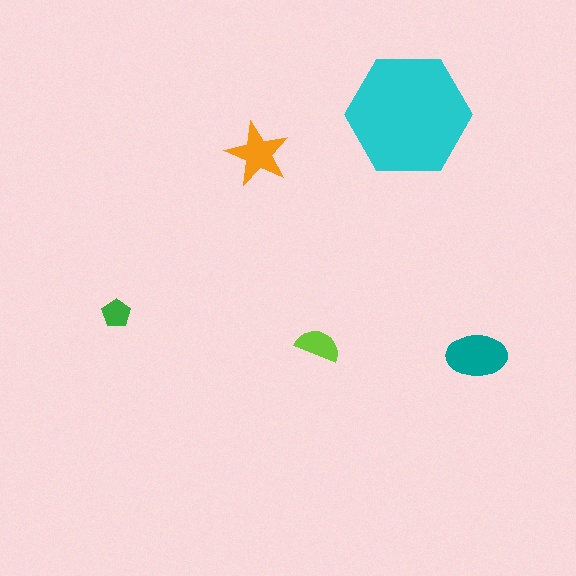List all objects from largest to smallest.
The cyan hexagon, the teal ellipse, the orange star, the lime semicircle, the green pentagon.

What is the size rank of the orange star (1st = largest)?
3rd.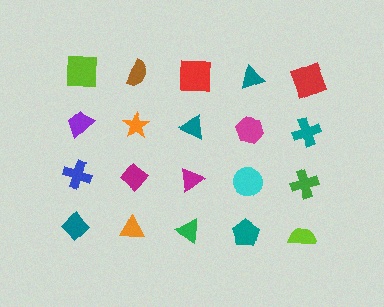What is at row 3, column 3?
A magenta triangle.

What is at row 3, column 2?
A magenta diamond.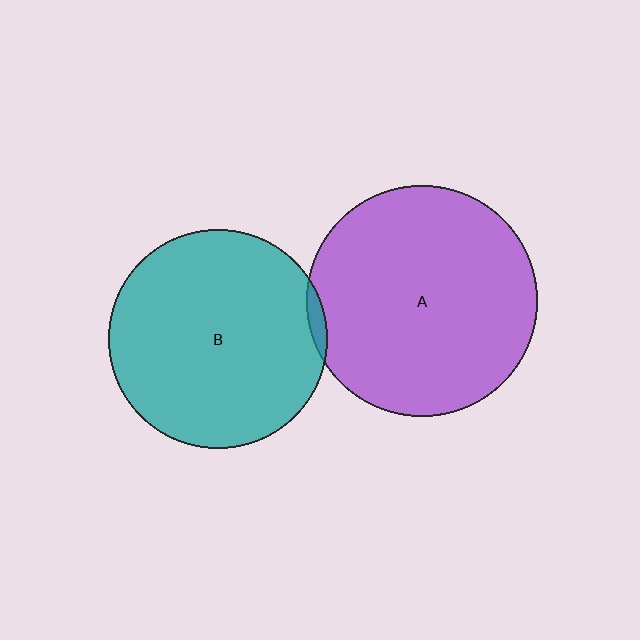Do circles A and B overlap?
Yes.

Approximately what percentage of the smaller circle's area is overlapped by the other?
Approximately 5%.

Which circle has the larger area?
Circle A (purple).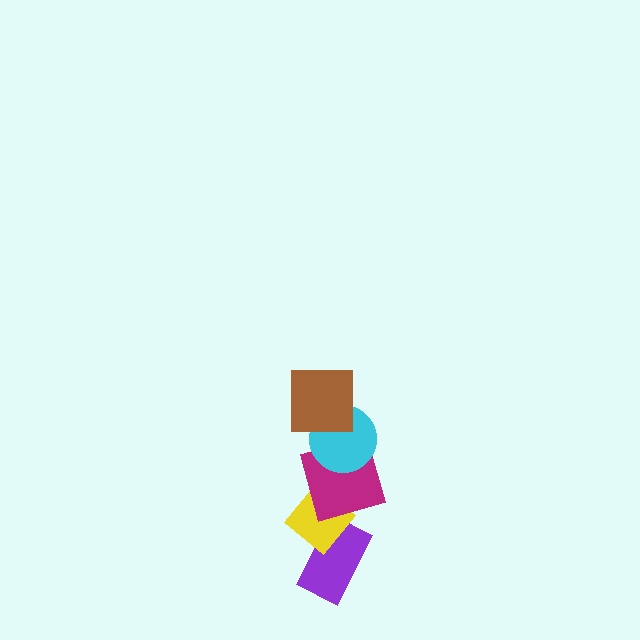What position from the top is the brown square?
The brown square is 1st from the top.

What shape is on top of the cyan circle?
The brown square is on top of the cyan circle.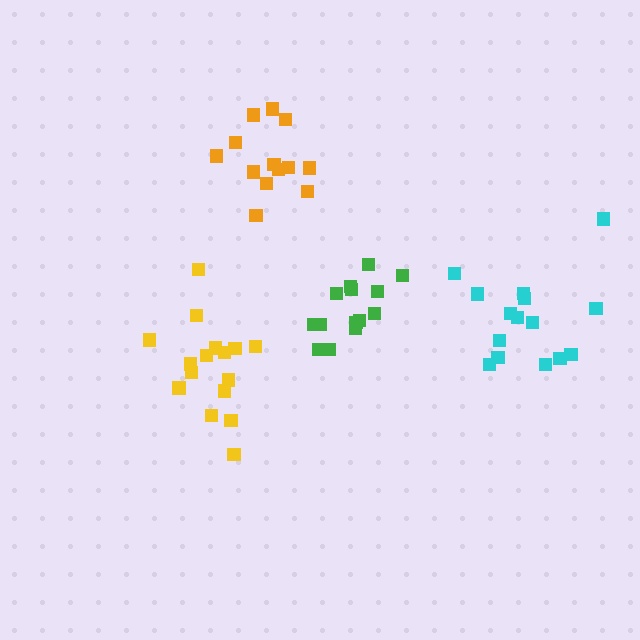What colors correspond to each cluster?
The clusters are colored: orange, cyan, yellow, green.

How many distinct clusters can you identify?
There are 4 distinct clusters.